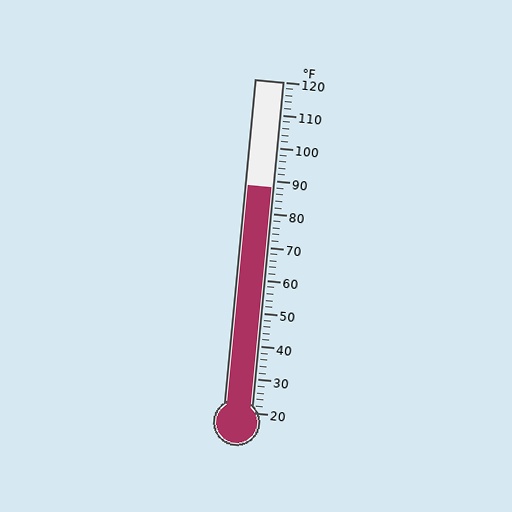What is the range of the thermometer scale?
The thermometer scale ranges from 20°F to 120°F.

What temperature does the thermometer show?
The thermometer shows approximately 88°F.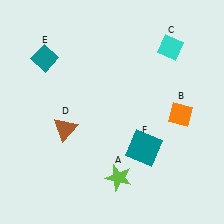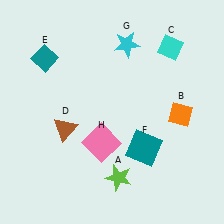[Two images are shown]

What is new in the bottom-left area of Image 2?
A pink square (H) was added in the bottom-left area of Image 2.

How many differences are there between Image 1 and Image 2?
There are 2 differences between the two images.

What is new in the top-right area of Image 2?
A cyan star (G) was added in the top-right area of Image 2.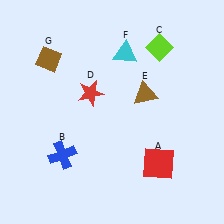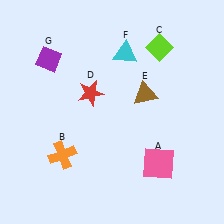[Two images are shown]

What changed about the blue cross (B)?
In Image 1, B is blue. In Image 2, it changed to orange.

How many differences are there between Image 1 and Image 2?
There are 3 differences between the two images.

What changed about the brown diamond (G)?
In Image 1, G is brown. In Image 2, it changed to purple.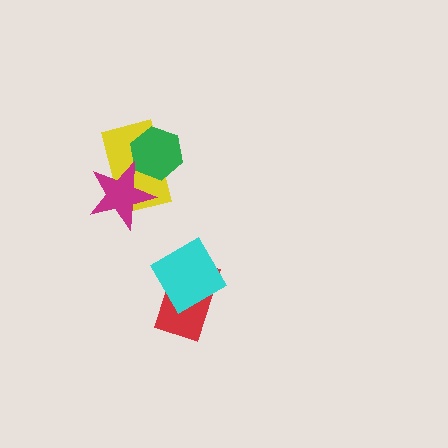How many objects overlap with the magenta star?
2 objects overlap with the magenta star.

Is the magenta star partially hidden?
No, no other shape covers it.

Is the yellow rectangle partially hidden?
Yes, it is partially covered by another shape.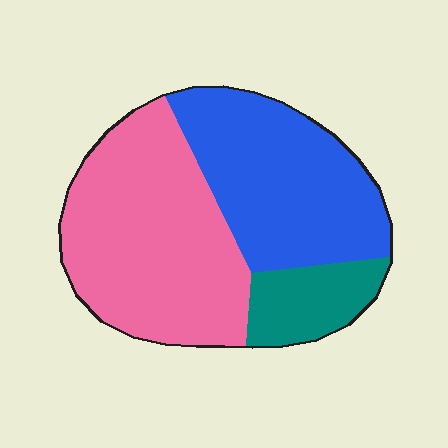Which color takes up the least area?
Teal, at roughly 15%.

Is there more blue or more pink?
Pink.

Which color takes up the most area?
Pink, at roughly 50%.